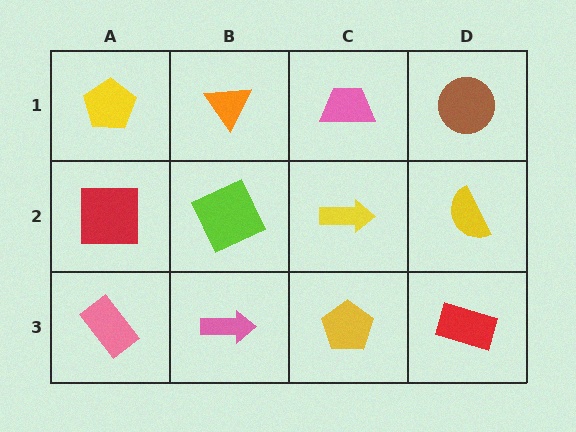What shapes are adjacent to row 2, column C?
A pink trapezoid (row 1, column C), a yellow pentagon (row 3, column C), a lime square (row 2, column B), a yellow semicircle (row 2, column D).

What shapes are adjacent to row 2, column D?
A brown circle (row 1, column D), a red rectangle (row 3, column D), a yellow arrow (row 2, column C).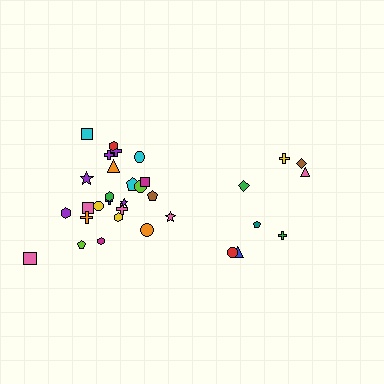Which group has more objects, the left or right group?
The left group.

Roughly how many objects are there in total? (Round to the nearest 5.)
Roughly 35 objects in total.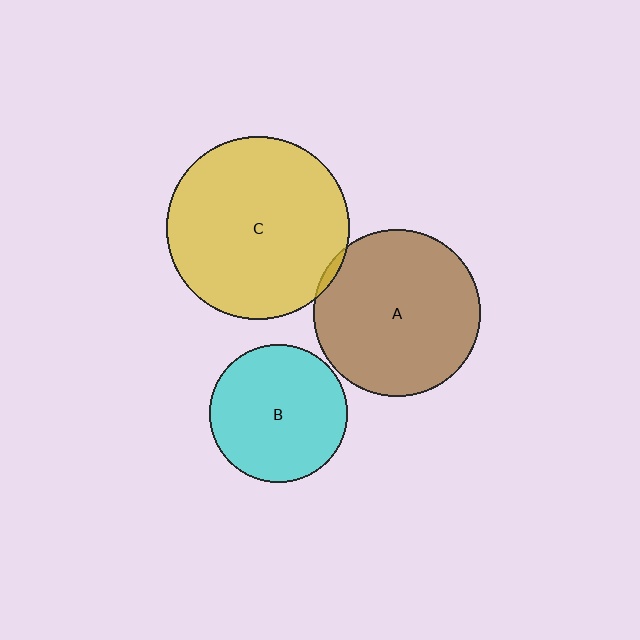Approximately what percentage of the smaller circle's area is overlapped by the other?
Approximately 5%.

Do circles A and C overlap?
Yes.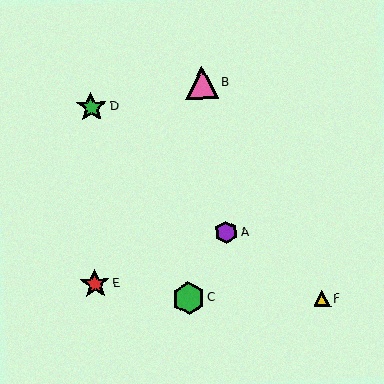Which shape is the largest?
The pink triangle (labeled B) is the largest.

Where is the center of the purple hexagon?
The center of the purple hexagon is at (226, 232).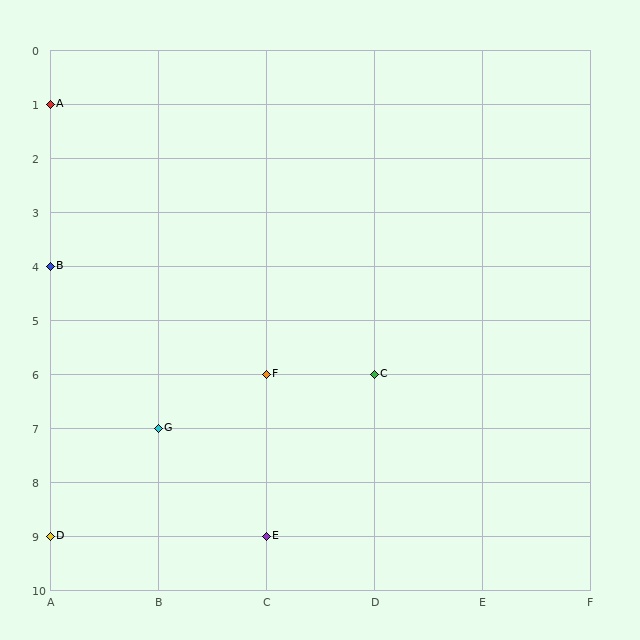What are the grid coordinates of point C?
Point C is at grid coordinates (D, 6).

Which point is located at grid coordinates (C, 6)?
Point F is at (C, 6).